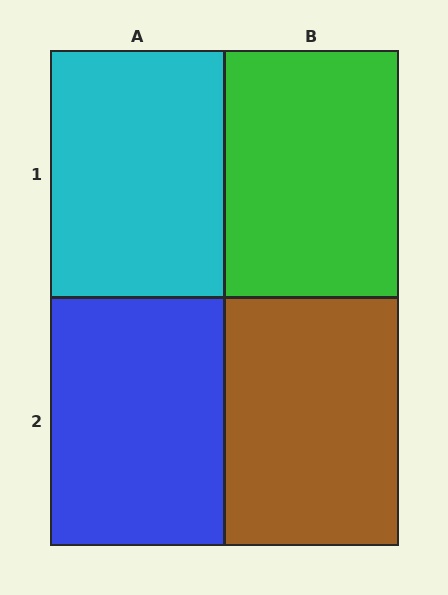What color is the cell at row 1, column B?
Green.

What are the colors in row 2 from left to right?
Blue, brown.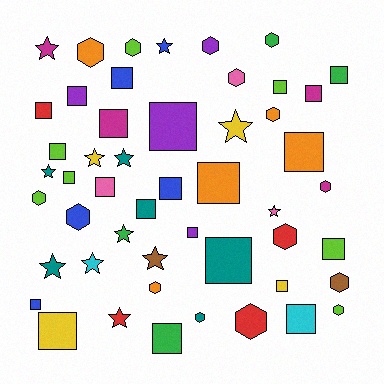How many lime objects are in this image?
There are 7 lime objects.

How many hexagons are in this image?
There are 15 hexagons.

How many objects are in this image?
There are 50 objects.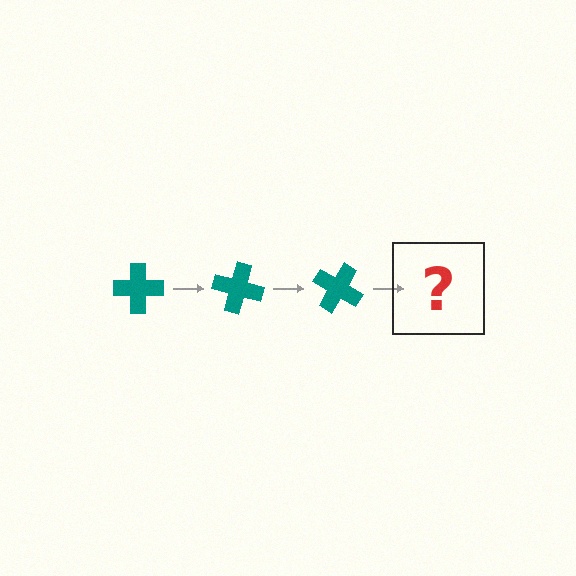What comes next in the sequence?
The next element should be a teal cross rotated 45 degrees.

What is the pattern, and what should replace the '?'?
The pattern is that the cross rotates 15 degrees each step. The '?' should be a teal cross rotated 45 degrees.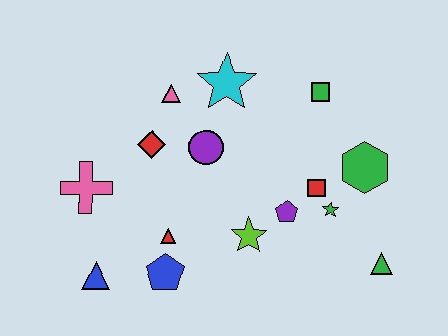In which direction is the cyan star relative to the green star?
The cyan star is above the green star.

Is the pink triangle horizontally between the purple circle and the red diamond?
Yes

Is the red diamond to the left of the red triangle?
Yes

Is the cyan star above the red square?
Yes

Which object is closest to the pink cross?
The red diamond is closest to the pink cross.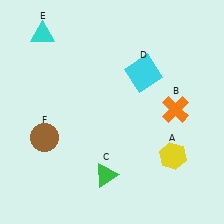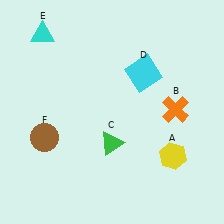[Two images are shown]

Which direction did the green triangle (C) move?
The green triangle (C) moved up.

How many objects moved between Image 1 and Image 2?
1 object moved between the two images.